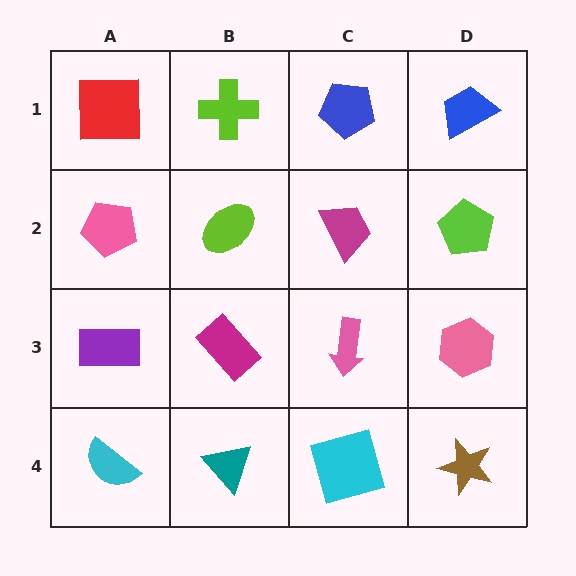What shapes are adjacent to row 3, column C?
A magenta trapezoid (row 2, column C), a cyan square (row 4, column C), a magenta rectangle (row 3, column B), a pink hexagon (row 3, column D).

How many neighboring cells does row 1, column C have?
3.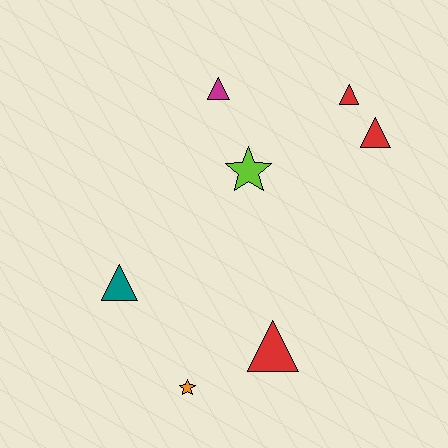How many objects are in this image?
There are 7 objects.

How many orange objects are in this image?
There is 1 orange object.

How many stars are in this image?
There are 2 stars.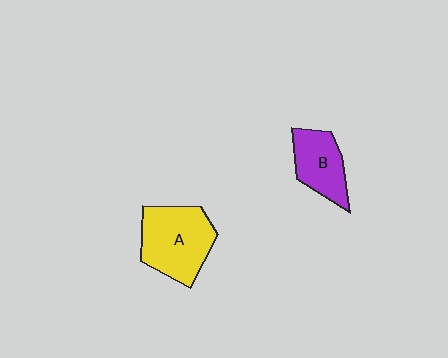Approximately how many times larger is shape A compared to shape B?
Approximately 1.5 times.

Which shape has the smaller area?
Shape B (purple).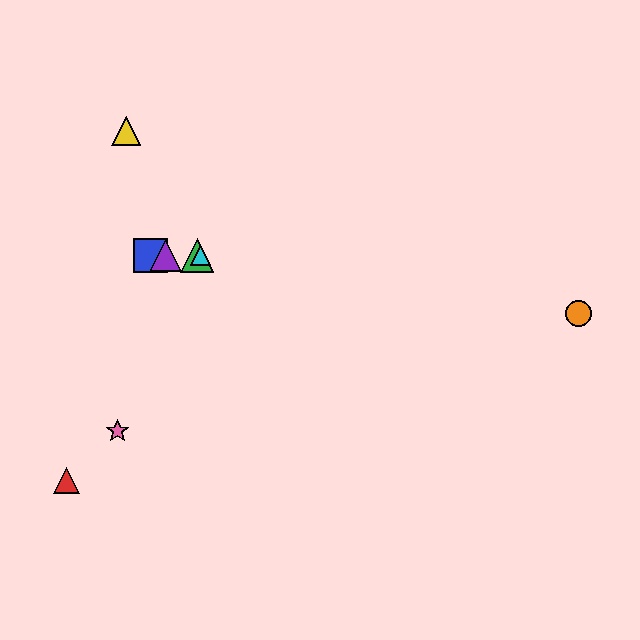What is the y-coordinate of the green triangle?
The green triangle is at y≈255.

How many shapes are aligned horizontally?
4 shapes (the blue square, the green triangle, the purple triangle, the cyan triangle) are aligned horizontally.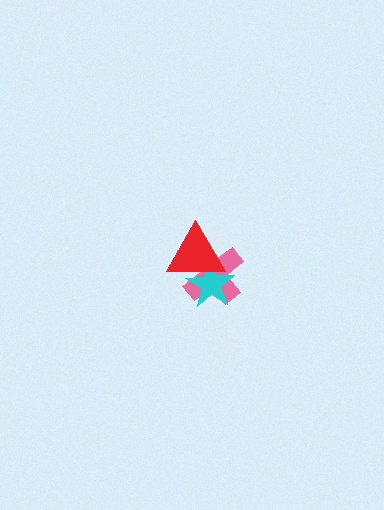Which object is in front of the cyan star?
The red triangle is in front of the cyan star.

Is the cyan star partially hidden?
Yes, it is partially covered by another shape.